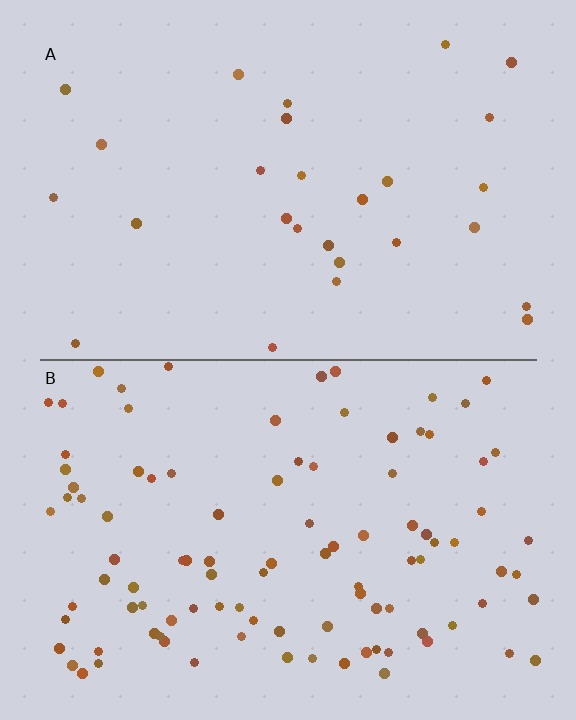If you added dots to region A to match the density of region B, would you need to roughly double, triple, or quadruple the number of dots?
Approximately quadruple.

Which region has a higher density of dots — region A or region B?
B (the bottom).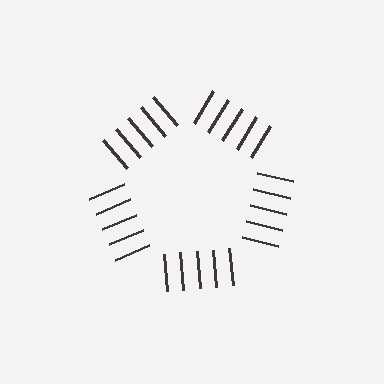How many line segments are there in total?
25 — 5 along each of the 5 edges.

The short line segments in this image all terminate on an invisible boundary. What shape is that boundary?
An illusory pentagon — the line segments terminate on its edges but no continuous stroke is drawn.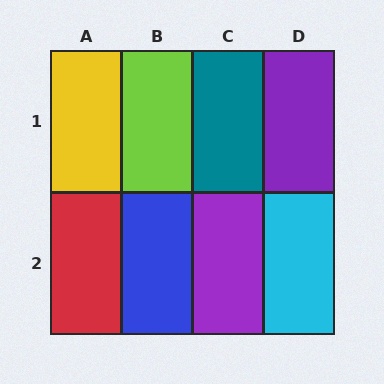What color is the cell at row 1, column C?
Teal.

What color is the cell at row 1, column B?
Lime.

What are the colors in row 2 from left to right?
Red, blue, purple, cyan.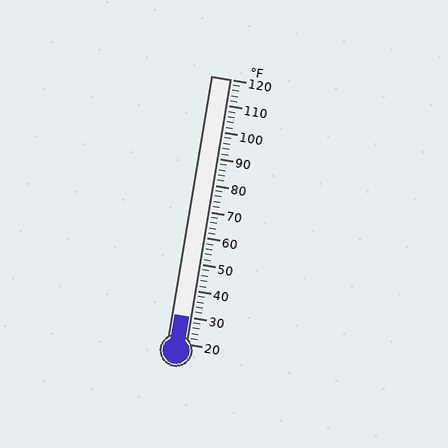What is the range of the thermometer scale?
The thermometer scale ranges from 20°F to 120°F.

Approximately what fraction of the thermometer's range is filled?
The thermometer is filled to approximately 10% of its range.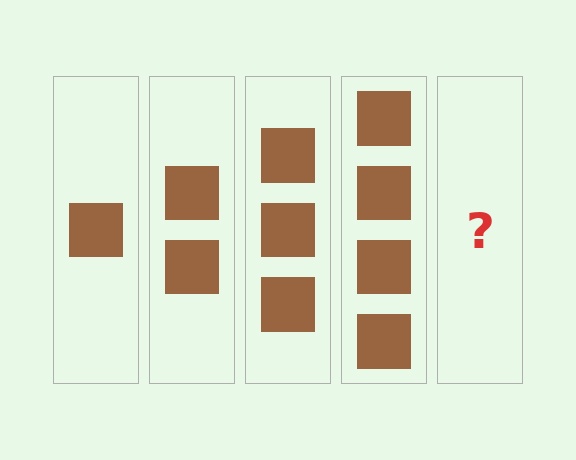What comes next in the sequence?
The next element should be 5 squares.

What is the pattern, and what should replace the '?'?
The pattern is that each step adds one more square. The '?' should be 5 squares.